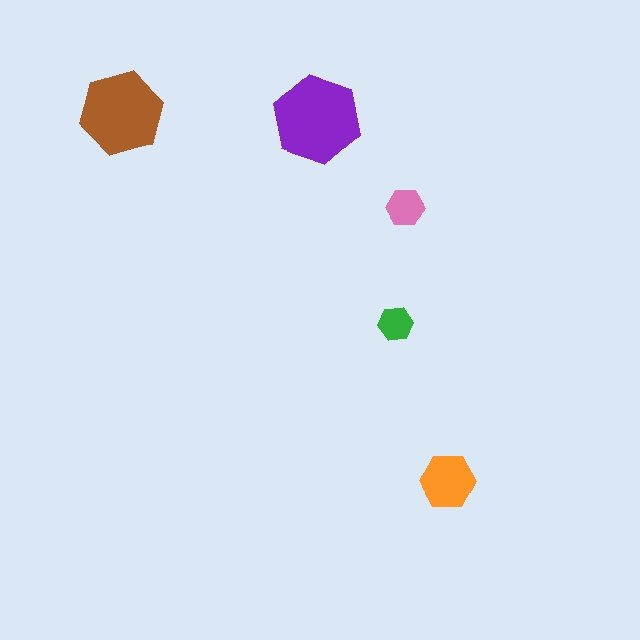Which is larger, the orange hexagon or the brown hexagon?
The brown one.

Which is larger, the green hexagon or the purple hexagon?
The purple one.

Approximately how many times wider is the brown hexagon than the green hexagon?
About 2.5 times wider.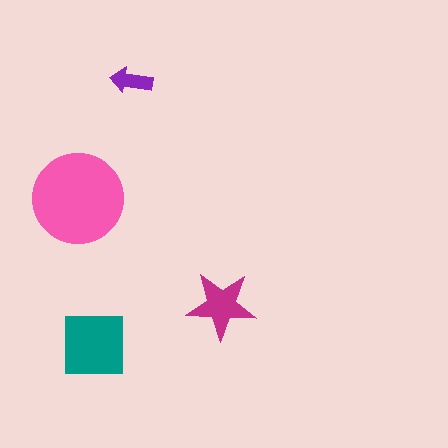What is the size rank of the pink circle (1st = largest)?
1st.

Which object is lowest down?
The teal square is bottommost.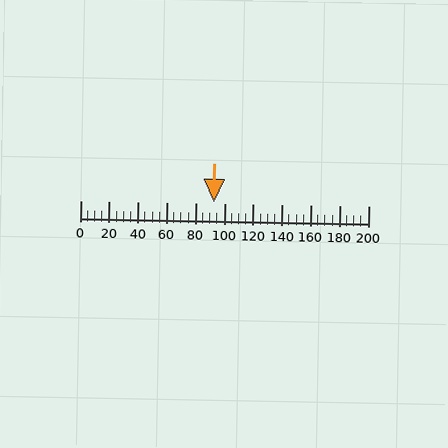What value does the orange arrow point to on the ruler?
The orange arrow points to approximately 92.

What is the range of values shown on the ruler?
The ruler shows values from 0 to 200.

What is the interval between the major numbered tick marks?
The major tick marks are spaced 20 units apart.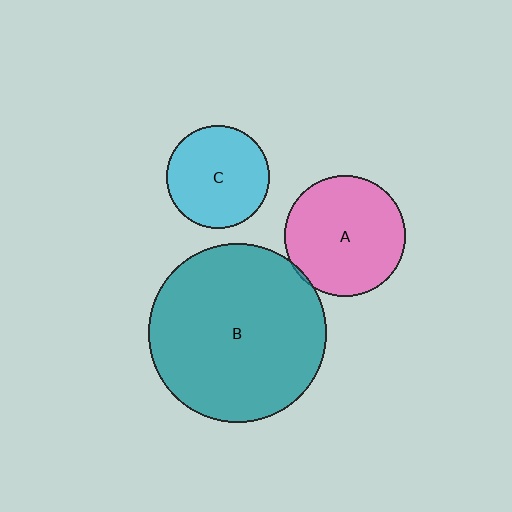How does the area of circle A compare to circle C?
Approximately 1.4 times.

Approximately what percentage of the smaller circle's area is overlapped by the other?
Approximately 5%.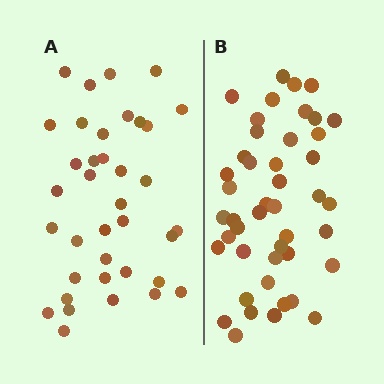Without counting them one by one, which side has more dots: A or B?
Region B (the right region) has more dots.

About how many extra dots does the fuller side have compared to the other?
Region B has roughly 8 or so more dots than region A.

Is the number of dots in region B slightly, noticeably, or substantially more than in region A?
Region B has only slightly more — the two regions are fairly close. The ratio is roughly 1.2 to 1.